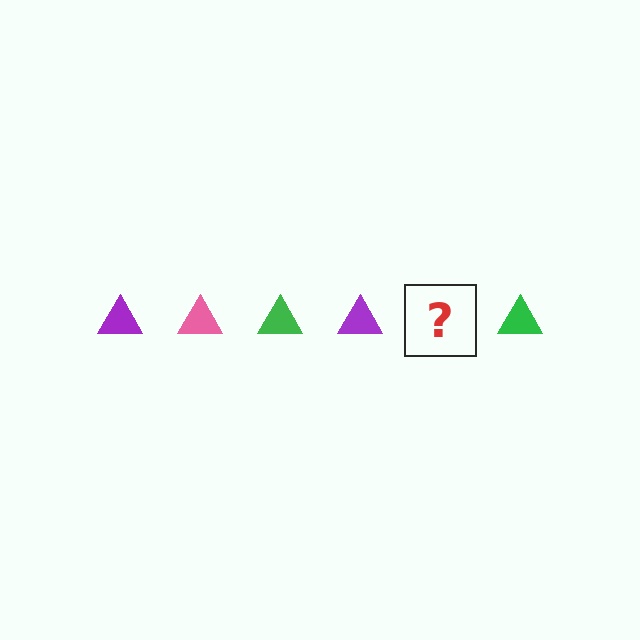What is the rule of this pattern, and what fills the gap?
The rule is that the pattern cycles through purple, pink, green triangles. The gap should be filled with a pink triangle.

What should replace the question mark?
The question mark should be replaced with a pink triangle.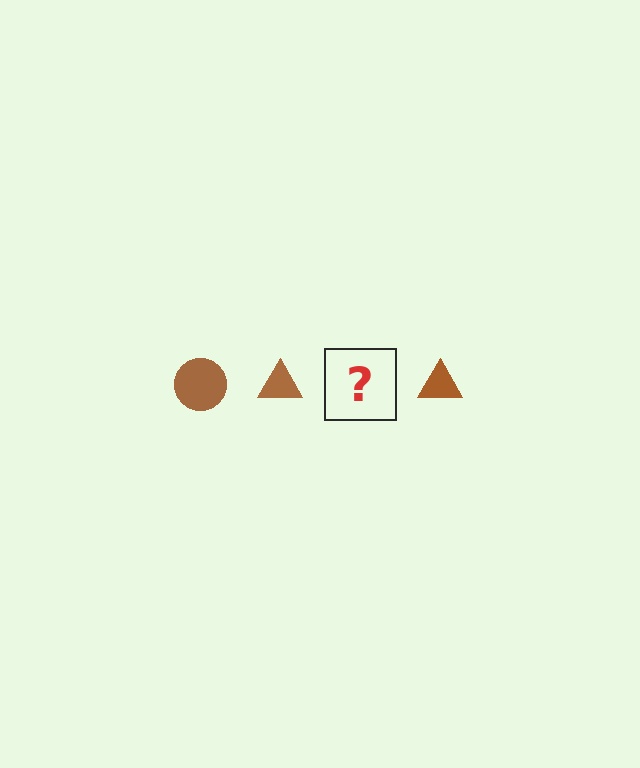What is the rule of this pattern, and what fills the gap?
The rule is that the pattern cycles through circle, triangle shapes in brown. The gap should be filled with a brown circle.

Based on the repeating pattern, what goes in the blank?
The blank should be a brown circle.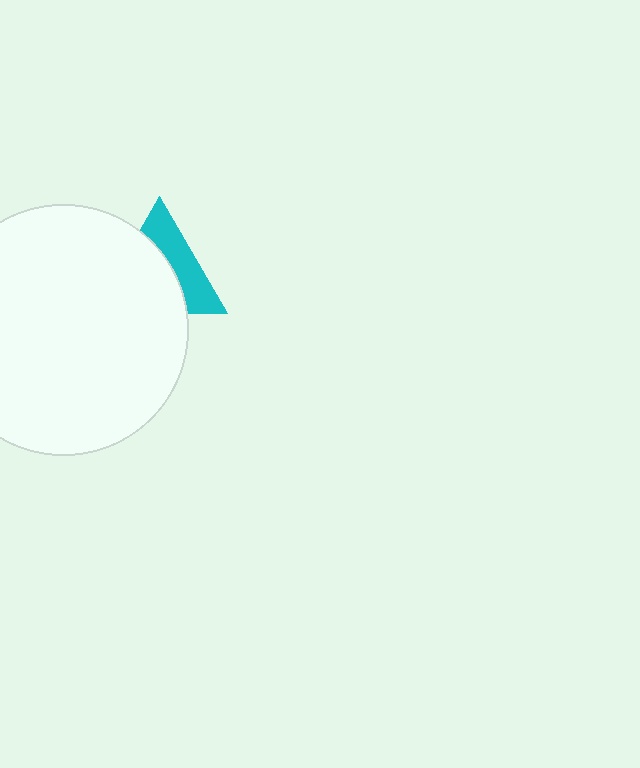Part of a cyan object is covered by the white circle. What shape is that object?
It is a triangle.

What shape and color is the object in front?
The object in front is a white circle.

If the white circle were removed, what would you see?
You would see the complete cyan triangle.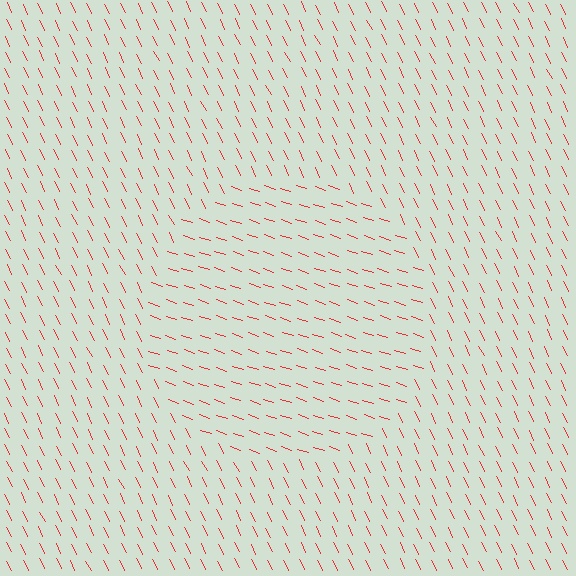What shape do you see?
I see a circle.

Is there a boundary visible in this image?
Yes, there is a texture boundary formed by a change in line orientation.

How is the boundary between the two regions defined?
The boundary is defined purely by a change in line orientation (approximately 45 degrees difference). All lines are the same color and thickness.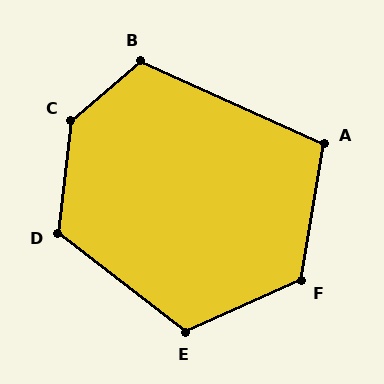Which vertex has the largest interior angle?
C, at approximately 137 degrees.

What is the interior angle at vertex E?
Approximately 118 degrees (obtuse).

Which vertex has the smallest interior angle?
A, at approximately 105 degrees.